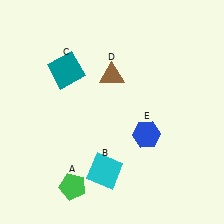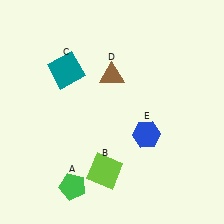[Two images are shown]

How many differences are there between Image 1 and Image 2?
There is 1 difference between the two images.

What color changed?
The square (B) changed from cyan in Image 1 to lime in Image 2.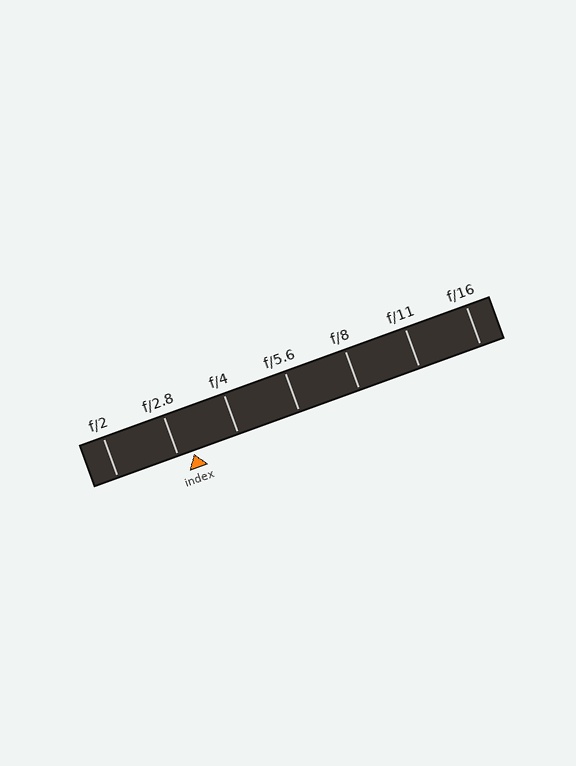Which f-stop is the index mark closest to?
The index mark is closest to f/2.8.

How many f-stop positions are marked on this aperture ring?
There are 7 f-stop positions marked.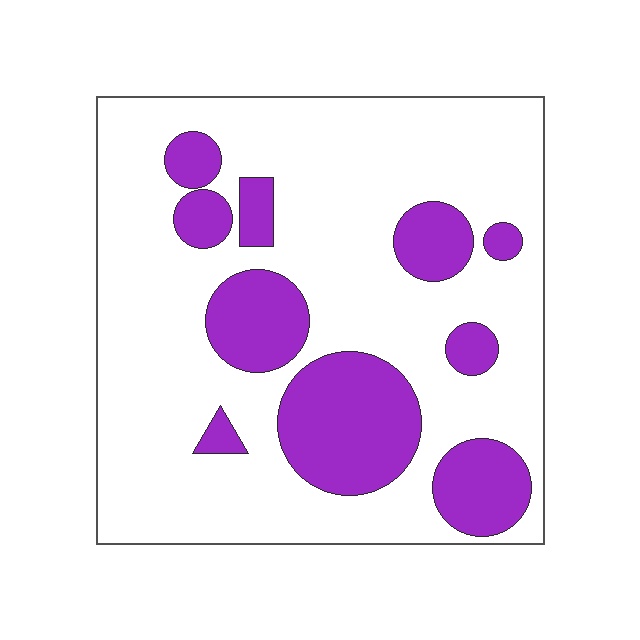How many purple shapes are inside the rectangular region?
10.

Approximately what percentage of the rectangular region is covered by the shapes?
Approximately 25%.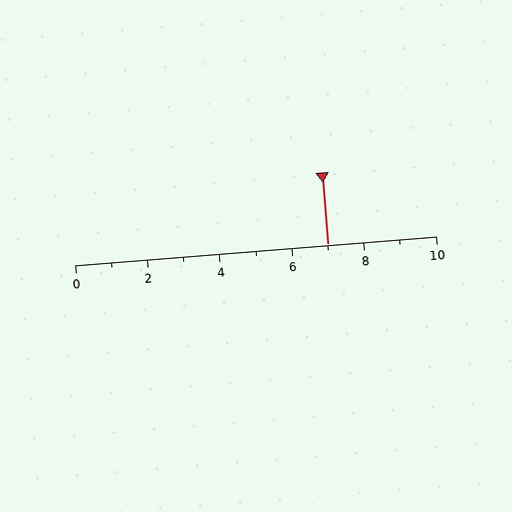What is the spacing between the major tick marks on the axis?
The major ticks are spaced 2 apart.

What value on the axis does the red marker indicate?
The marker indicates approximately 7.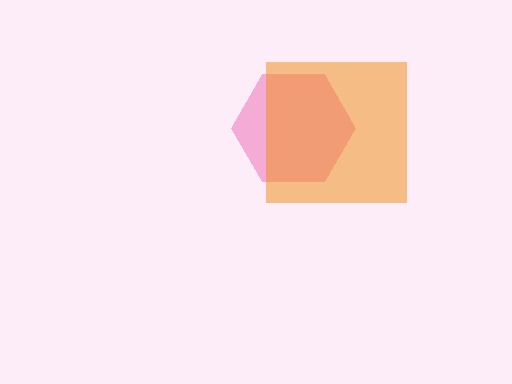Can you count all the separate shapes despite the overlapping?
Yes, there are 2 separate shapes.